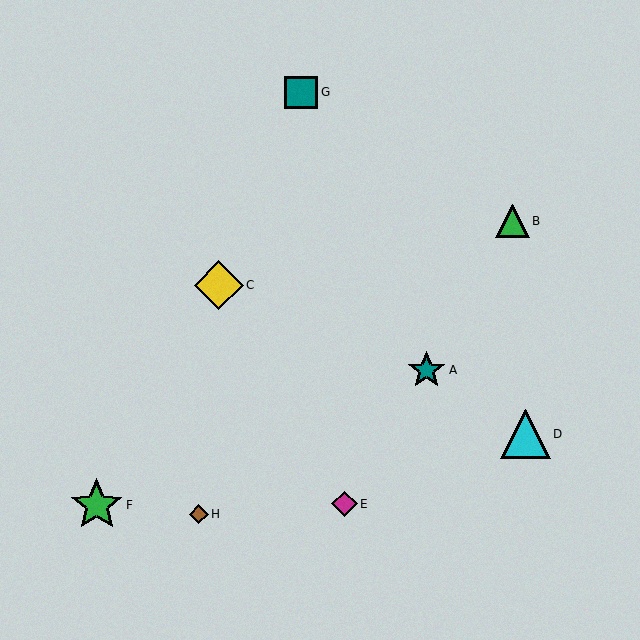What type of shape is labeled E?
Shape E is a magenta diamond.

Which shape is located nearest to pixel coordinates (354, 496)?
The magenta diamond (labeled E) at (345, 504) is nearest to that location.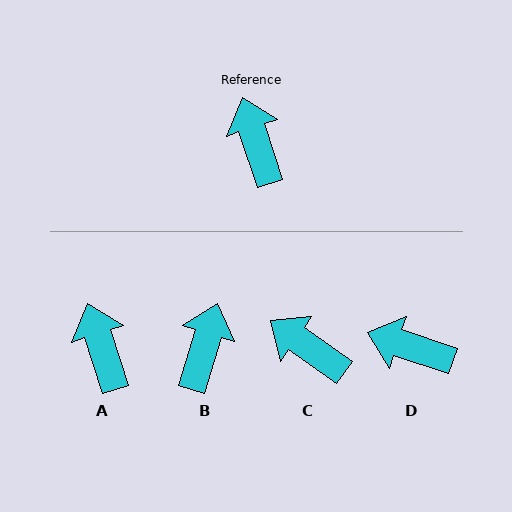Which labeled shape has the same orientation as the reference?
A.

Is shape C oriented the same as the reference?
No, it is off by about 37 degrees.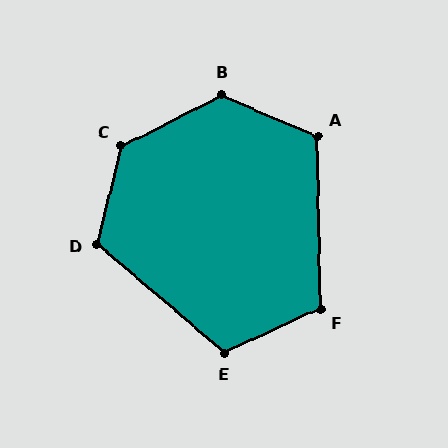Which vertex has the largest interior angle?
C, at approximately 131 degrees.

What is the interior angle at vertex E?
Approximately 115 degrees (obtuse).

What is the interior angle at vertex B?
Approximately 130 degrees (obtuse).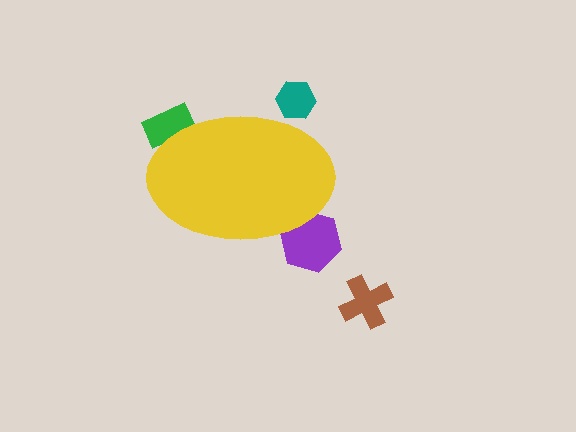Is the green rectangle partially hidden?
Yes, the green rectangle is partially hidden behind the yellow ellipse.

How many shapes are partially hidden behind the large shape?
3 shapes are partially hidden.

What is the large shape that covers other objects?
A yellow ellipse.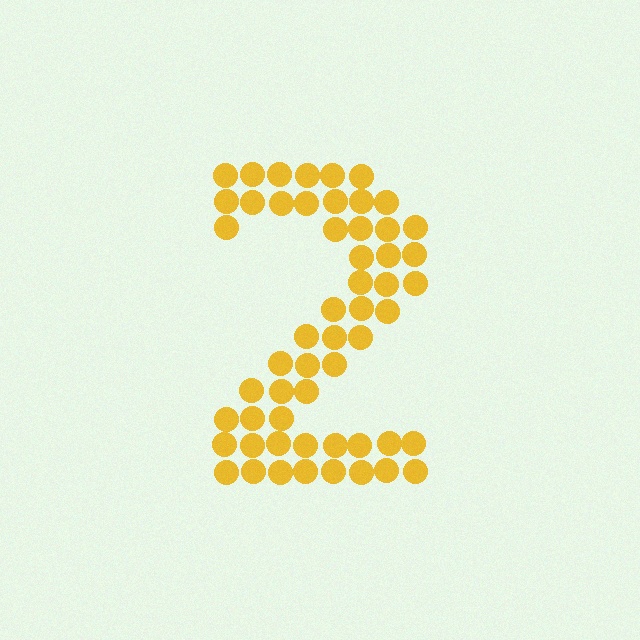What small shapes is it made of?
It is made of small circles.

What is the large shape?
The large shape is the digit 2.